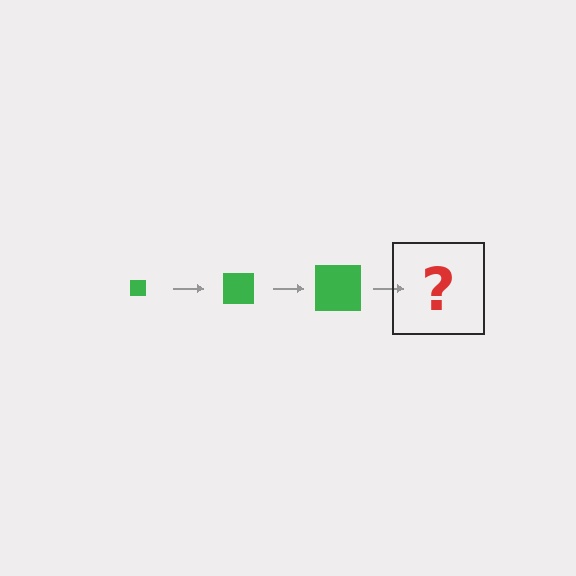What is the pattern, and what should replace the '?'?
The pattern is that the square gets progressively larger each step. The '?' should be a green square, larger than the previous one.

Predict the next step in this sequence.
The next step is a green square, larger than the previous one.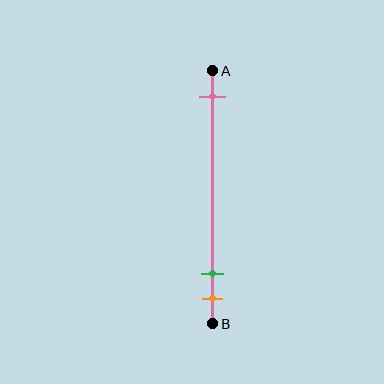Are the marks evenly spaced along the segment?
No, the marks are not evenly spaced.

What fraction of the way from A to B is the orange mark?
The orange mark is approximately 90% (0.9) of the way from A to B.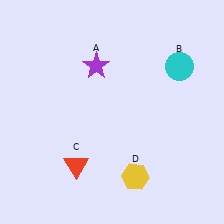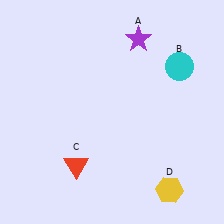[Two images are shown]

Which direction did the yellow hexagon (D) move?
The yellow hexagon (D) moved right.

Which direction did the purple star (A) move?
The purple star (A) moved right.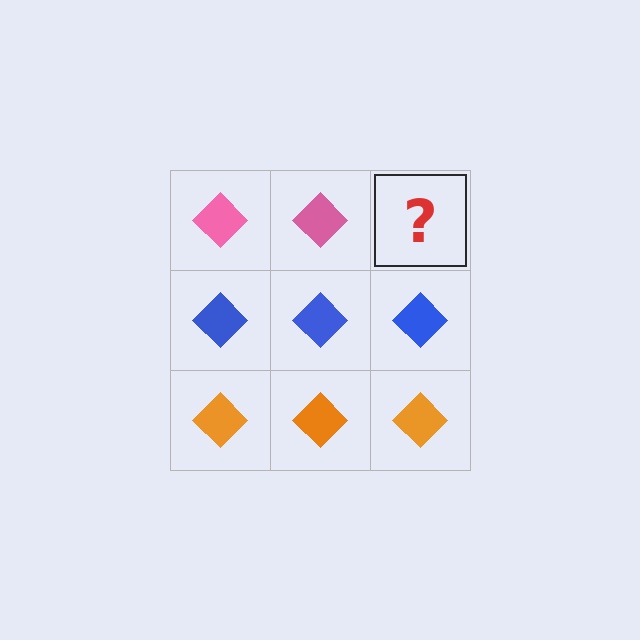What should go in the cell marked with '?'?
The missing cell should contain a pink diamond.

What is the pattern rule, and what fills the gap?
The rule is that each row has a consistent color. The gap should be filled with a pink diamond.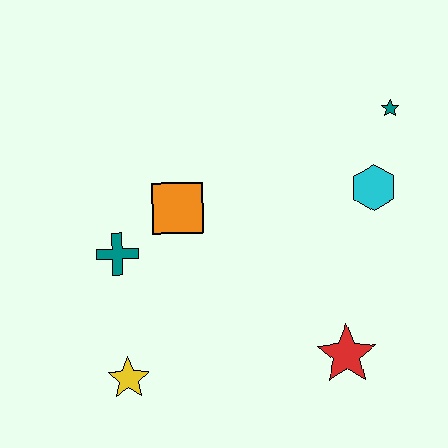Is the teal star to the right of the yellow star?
Yes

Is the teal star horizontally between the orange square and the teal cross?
No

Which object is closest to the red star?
The cyan hexagon is closest to the red star.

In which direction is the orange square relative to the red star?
The orange square is to the left of the red star.